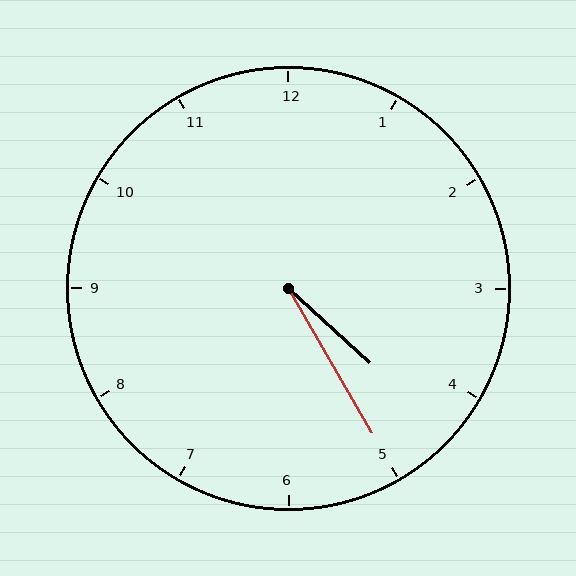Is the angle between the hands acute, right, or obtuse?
It is acute.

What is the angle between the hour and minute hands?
Approximately 18 degrees.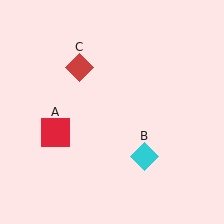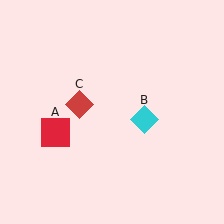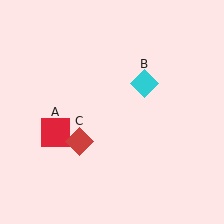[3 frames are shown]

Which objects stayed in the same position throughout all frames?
Red square (object A) remained stationary.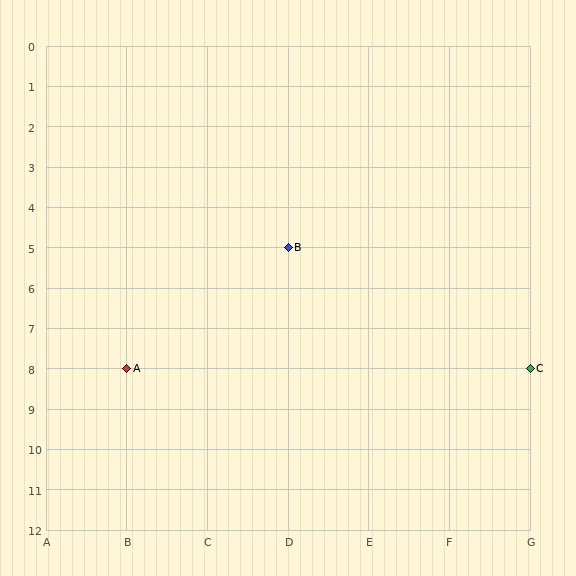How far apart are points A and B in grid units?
Points A and B are 2 columns and 3 rows apart (about 3.6 grid units diagonally).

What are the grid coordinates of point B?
Point B is at grid coordinates (D, 5).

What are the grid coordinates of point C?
Point C is at grid coordinates (G, 8).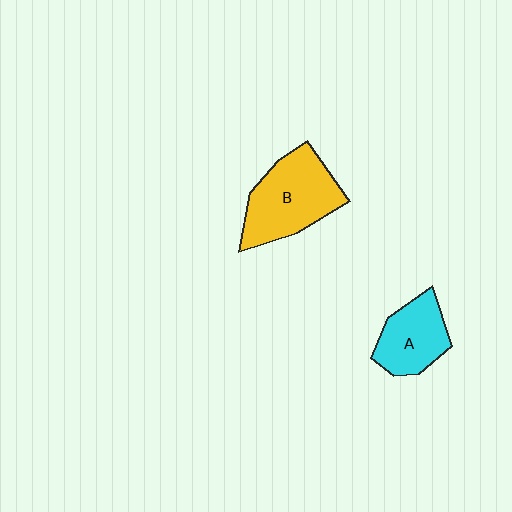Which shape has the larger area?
Shape B (yellow).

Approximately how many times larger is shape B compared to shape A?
Approximately 1.5 times.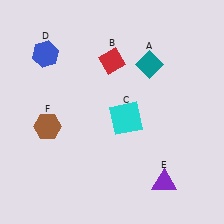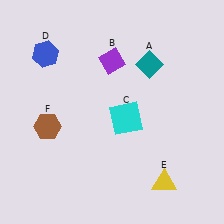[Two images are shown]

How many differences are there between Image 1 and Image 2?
There are 2 differences between the two images.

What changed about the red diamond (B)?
In Image 1, B is red. In Image 2, it changed to purple.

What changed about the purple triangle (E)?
In Image 1, E is purple. In Image 2, it changed to yellow.